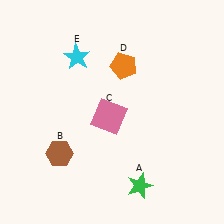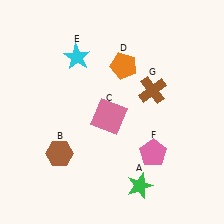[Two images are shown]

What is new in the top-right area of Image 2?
A brown cross (G) was added in the top-right area of Image 2.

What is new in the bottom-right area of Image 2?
A pink pentagon (F) was added in the bottom-right area of Image 2.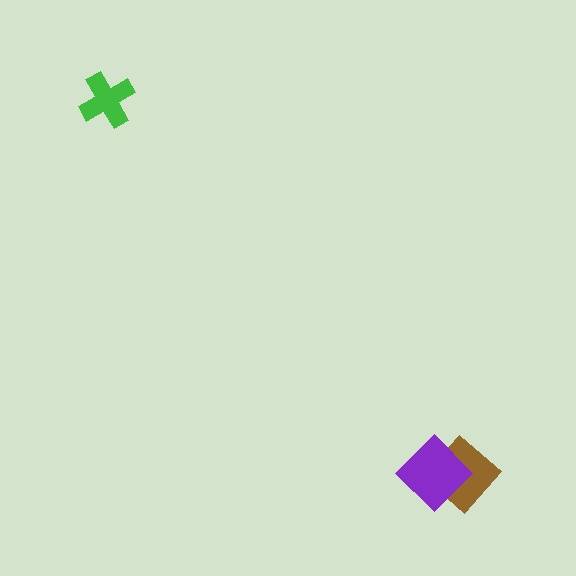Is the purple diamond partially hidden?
No, no other shape covers it.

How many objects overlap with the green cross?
0 objects overlap with the green cross.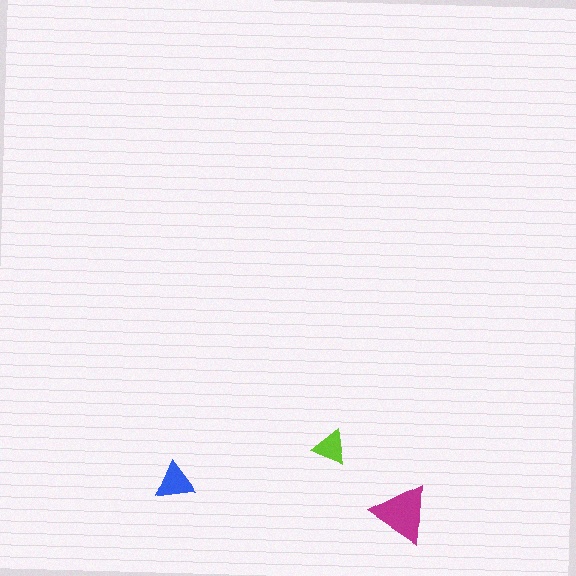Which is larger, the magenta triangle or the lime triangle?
The magenta one.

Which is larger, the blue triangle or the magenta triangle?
The magenta one.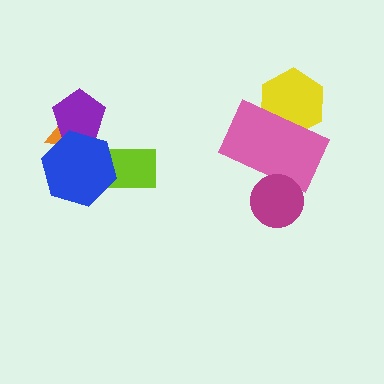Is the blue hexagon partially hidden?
No, no other shape covers it.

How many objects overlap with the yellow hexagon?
1 object overlaps with the yellow hexagon.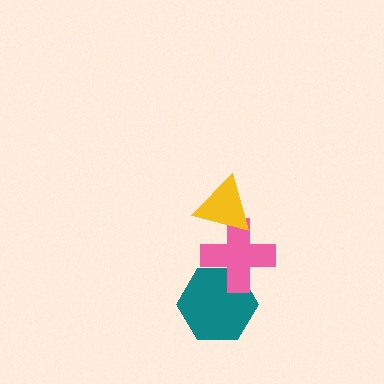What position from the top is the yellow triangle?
The yellow triangle is 1st from the top.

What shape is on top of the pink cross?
The yellow triangle is on top of the pink cross.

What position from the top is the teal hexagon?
The teal hexagon is 3rd from the top.